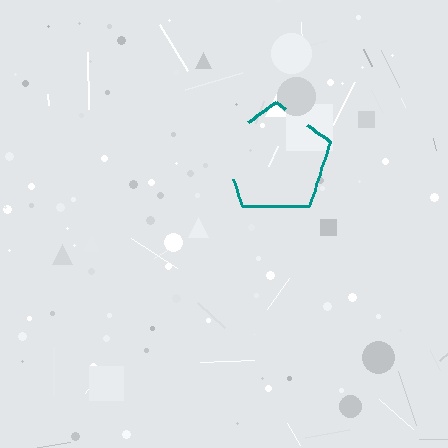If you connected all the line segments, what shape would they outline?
They would outline a pentagon.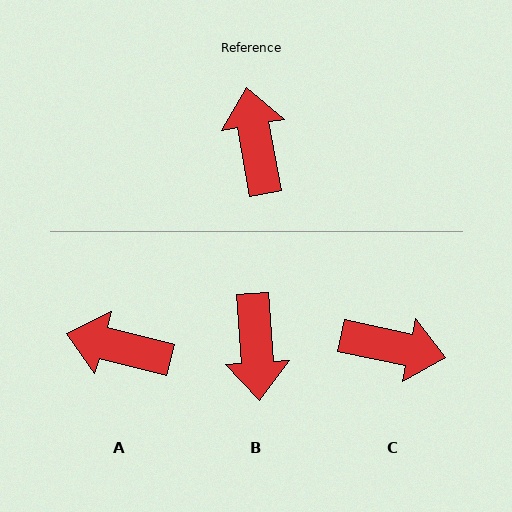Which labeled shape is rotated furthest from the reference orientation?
B, about 174 degrees away.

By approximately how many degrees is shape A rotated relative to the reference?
Approximately 65 degrees counter-clockwise.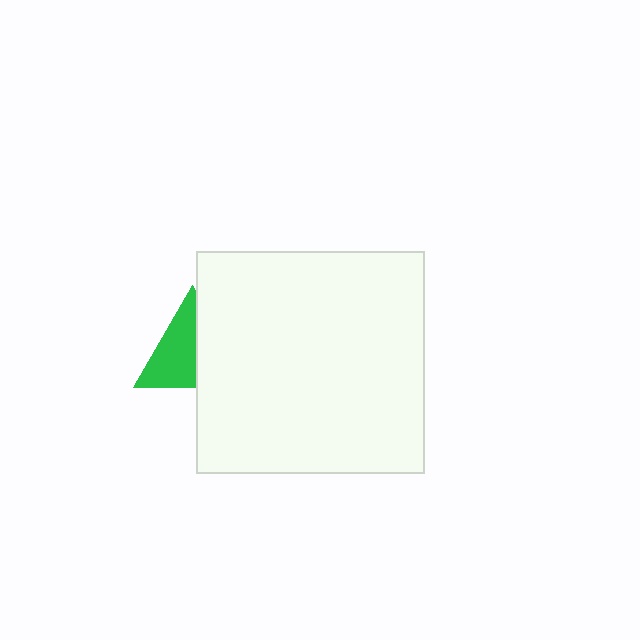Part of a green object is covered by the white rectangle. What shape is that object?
It is a triangle.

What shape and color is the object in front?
The object in front is a white rectangle.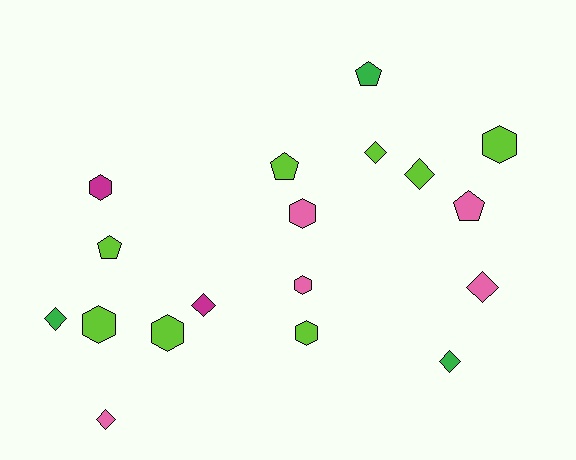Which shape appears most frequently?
Hexagon, with 7 objects.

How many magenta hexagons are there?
There is 1 magenta hexagon.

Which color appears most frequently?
Lime, with 8 objects.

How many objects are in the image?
There are 18 objects.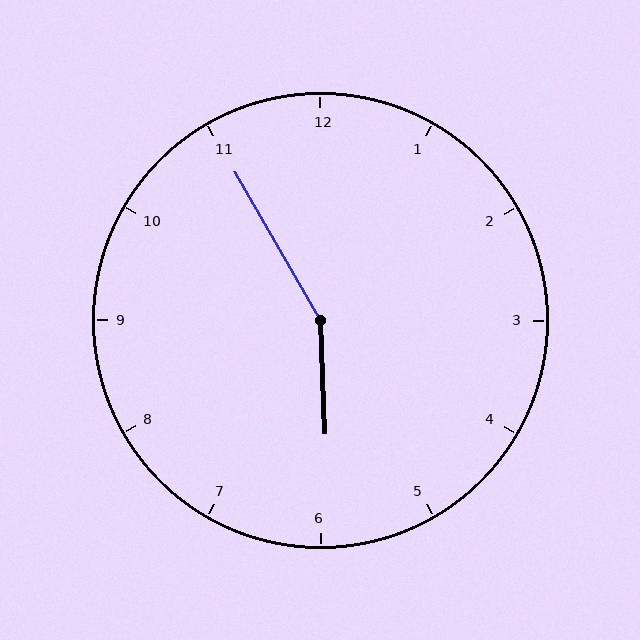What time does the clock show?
5:55.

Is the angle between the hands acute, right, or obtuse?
It is obtuse.